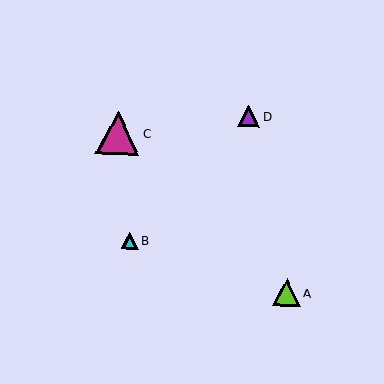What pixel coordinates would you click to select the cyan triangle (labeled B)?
Click at (130, 241) to select the cyan triangle B.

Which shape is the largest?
The magenta triangle (labeled C) is the largest.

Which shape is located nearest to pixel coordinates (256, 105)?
The purple triangle (labeled D) at (249, 116) is nearest to that location.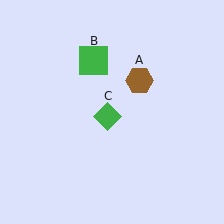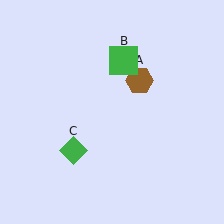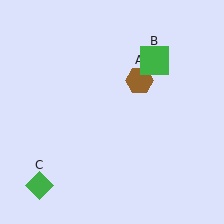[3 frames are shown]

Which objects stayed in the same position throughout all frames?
Brown hexagon (object A) remained stationary.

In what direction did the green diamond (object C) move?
The green diamond (object C) moved down and to the left.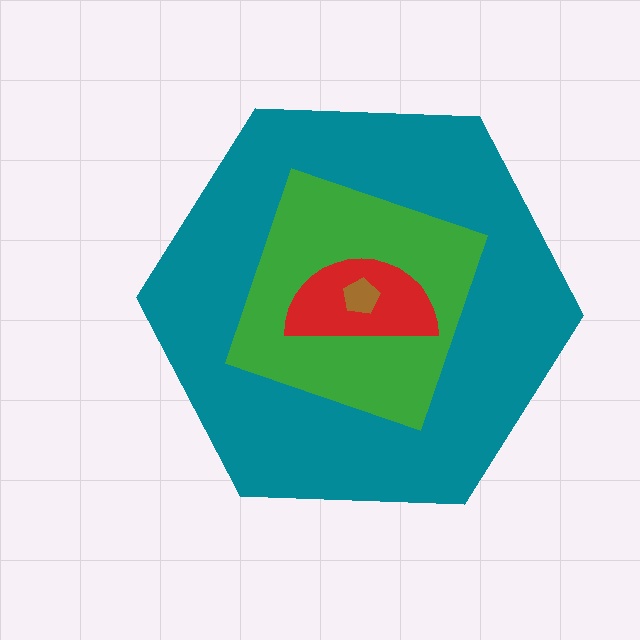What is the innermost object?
The brown pentagon.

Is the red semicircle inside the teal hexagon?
Yes.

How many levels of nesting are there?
4.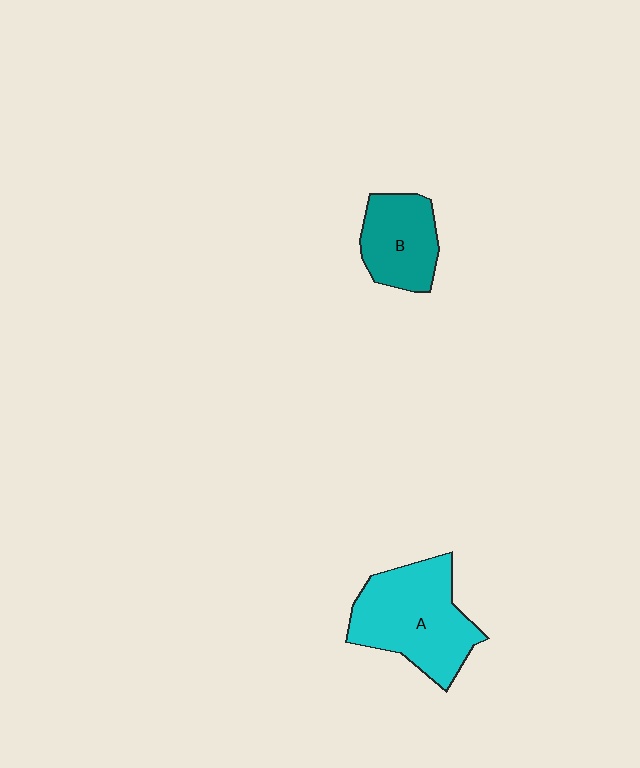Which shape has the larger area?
Shape A (cyan).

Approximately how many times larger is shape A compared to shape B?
Approximately 1.6 times.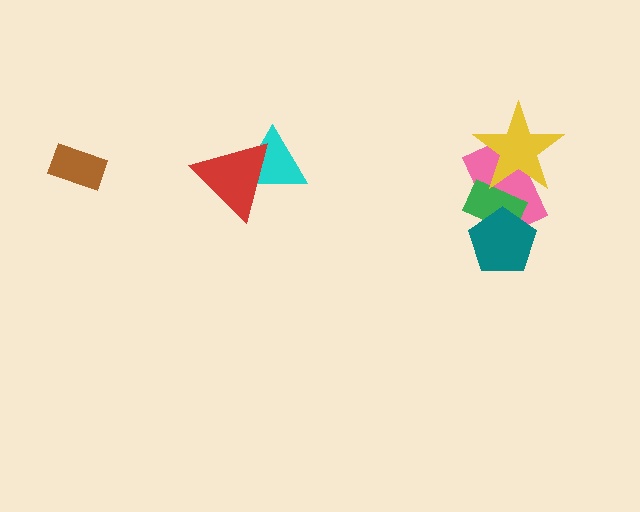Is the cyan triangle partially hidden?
Yes, it is partially covered by another shape.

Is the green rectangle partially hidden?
Yes, it is partially covered by another shape.